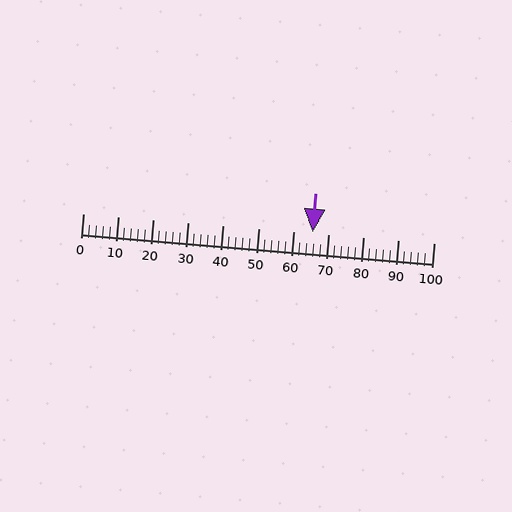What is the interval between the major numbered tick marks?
The major tick marks are spaced 10 units apart.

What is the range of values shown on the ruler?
The ruler shows values from 0 to 100.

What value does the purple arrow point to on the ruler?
The purple arrow points to approximately 66.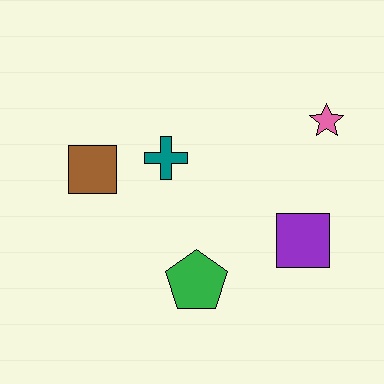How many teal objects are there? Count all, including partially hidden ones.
There is 1 teal object.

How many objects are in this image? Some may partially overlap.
There are 5 objects.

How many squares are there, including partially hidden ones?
There are 2 squares.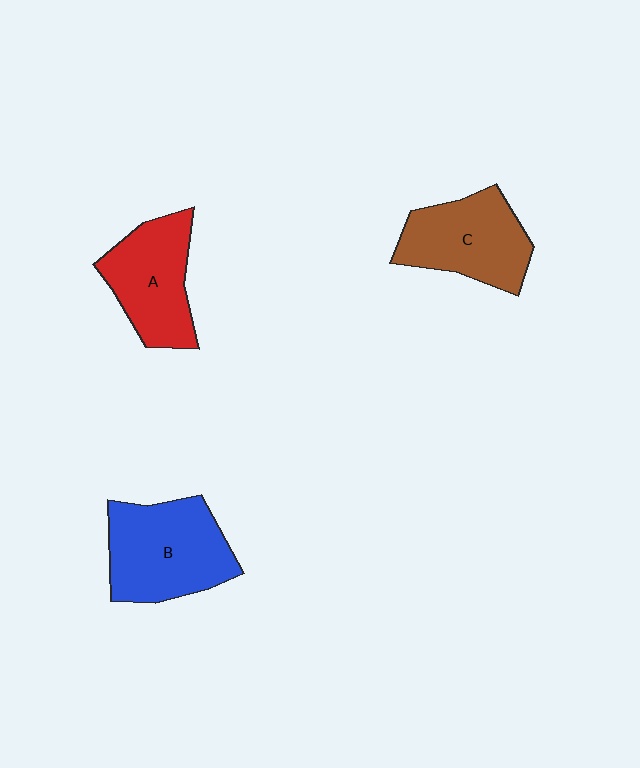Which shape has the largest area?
Shape B (blue).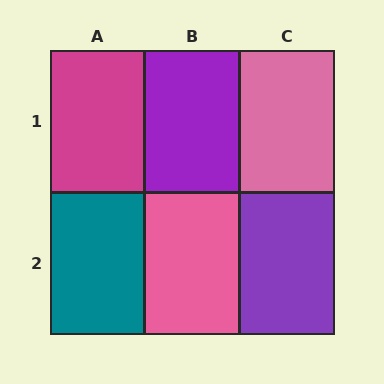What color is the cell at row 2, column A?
Teal.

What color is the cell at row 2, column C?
Purple.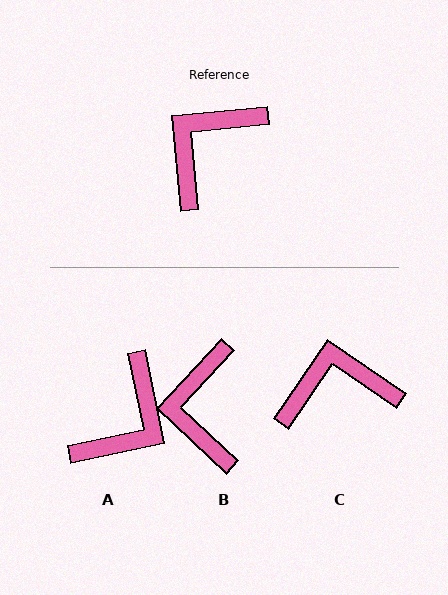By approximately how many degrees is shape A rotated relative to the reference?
Approximately 174 degrees clockwise.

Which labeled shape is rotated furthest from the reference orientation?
A, about 174 degrees away.